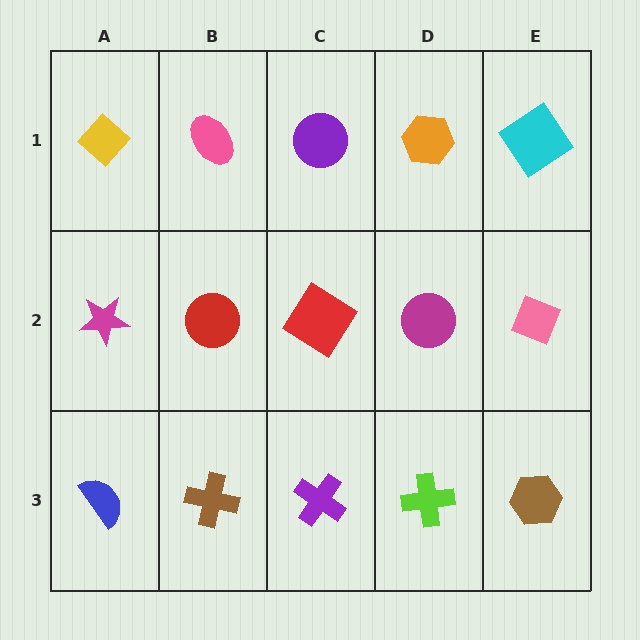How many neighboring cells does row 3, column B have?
3.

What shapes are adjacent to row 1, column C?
A red diamond (row 2, column C), a pink ellipse (row 1, column B), an orange hexagon (row 1, column D).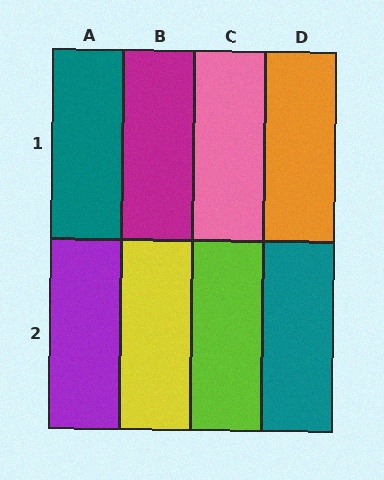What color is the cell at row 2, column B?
Yellow.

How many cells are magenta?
1 cell is magenta.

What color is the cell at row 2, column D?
Teal.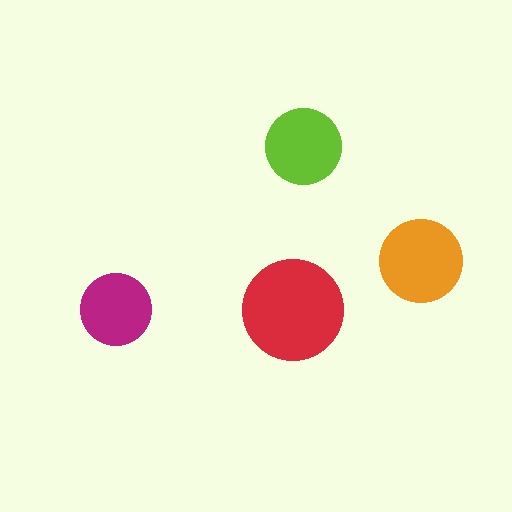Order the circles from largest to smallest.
the red one, the orange one, the lime one, the magenta one.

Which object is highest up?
The lime circle is topmost.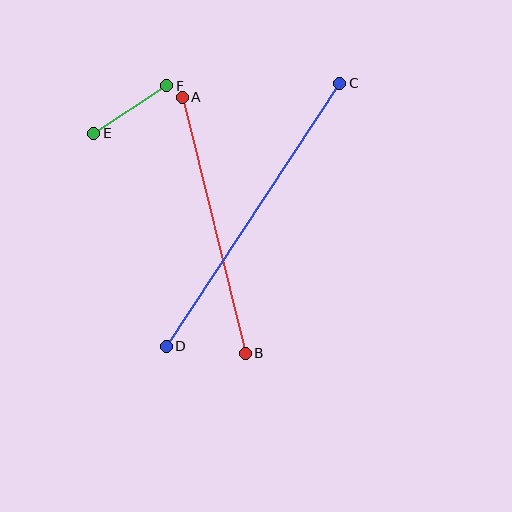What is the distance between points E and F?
The distance is approximately 87 pixels.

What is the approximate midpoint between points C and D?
The midpoint is at approximately (253, 215) pixels.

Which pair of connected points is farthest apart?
Points C and D are farthest apart.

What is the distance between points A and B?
The distance is approximately 263 pixels.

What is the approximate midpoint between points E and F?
The midpoint is at approximately (130, 110) pixels.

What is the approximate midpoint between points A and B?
The midpoint is at approximately (214, 225) pixels.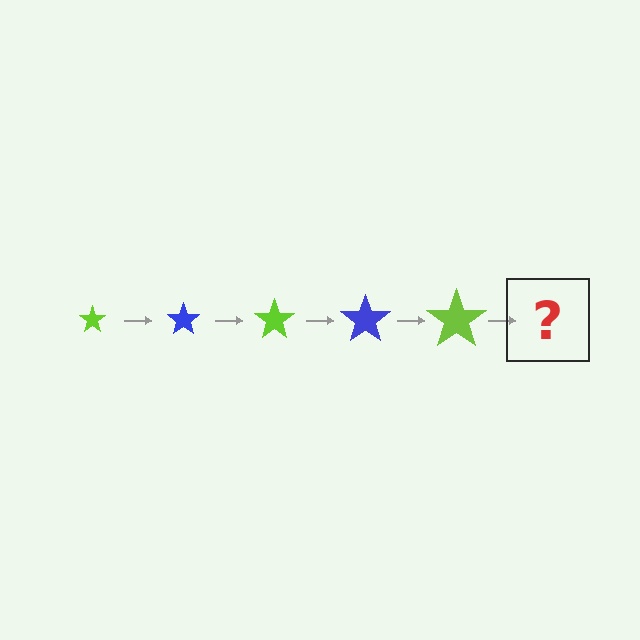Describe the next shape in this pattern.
It should be a blue star, larger than the previous one.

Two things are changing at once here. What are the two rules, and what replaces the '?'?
The two rules are that the star grows larger each step and the color cycles through lime and blue. The '?' should be a blue star, larger than the previous one.